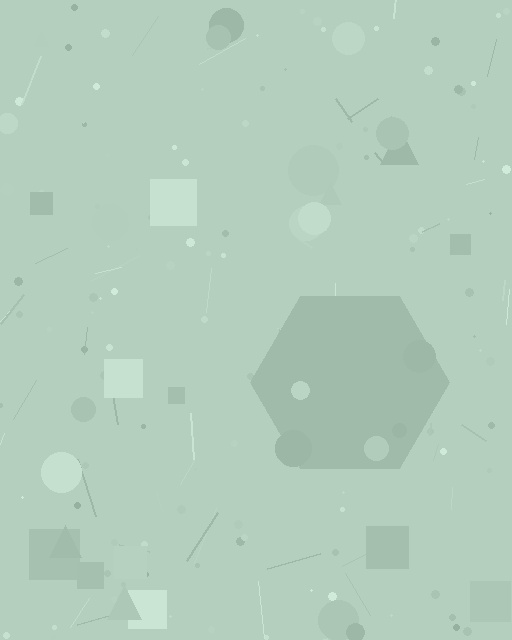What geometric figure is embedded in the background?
A hexagon is embedded in the background.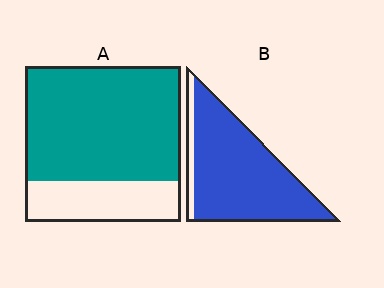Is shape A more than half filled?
Yes.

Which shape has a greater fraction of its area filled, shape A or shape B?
Shape B.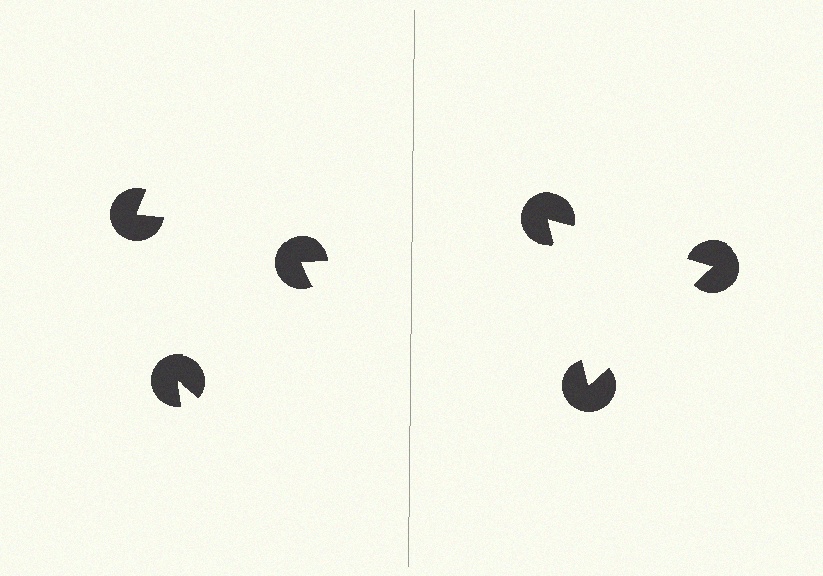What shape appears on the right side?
An illusory triangle.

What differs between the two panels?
The pac-man discs are positioned identically on both sides; only the wedge orientations differ. On the right they align to a triangle; on the left they are misaligned.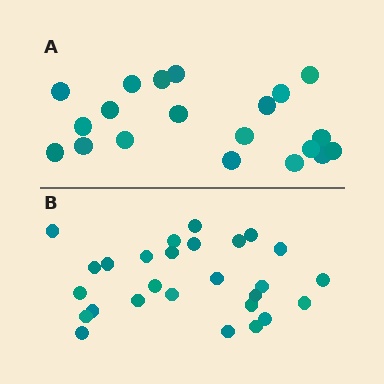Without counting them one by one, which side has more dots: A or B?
Region B (the bottom region) has more dots.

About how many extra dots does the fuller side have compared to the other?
Region B has roughly 8 or so more dots than region A.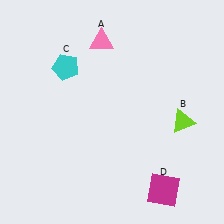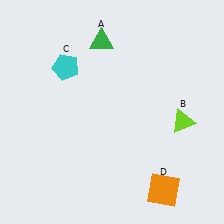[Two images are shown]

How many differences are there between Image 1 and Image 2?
There are 2 differences between the two images.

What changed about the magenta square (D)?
In Image 1, D is magenta. In Image 2, it changed to orange.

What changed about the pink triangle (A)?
In Image 1, A is pink. In Image 2, it changed to green.